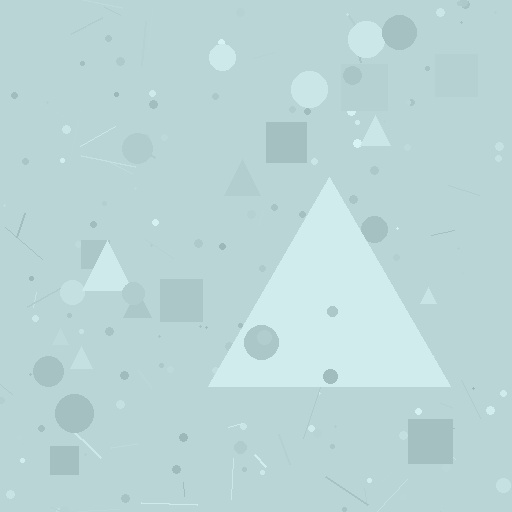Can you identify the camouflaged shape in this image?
The camouflaged shape is a triangle.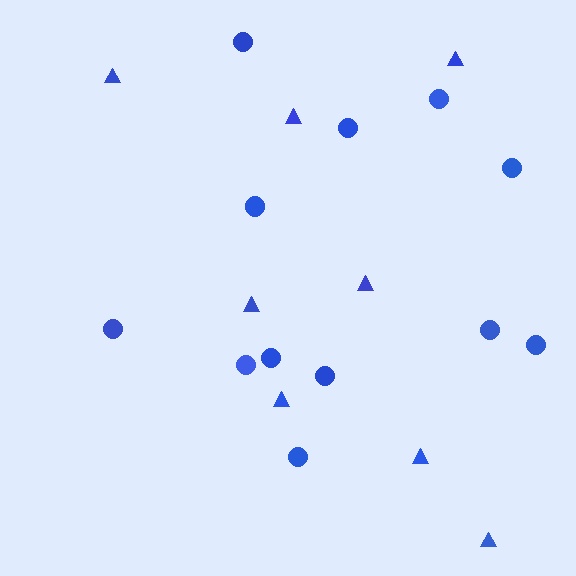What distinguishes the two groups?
There are 2 groups: one group of triangles (8) and one group of circles (12).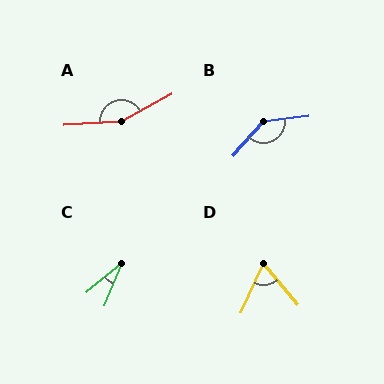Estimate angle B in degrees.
Approximately 139 degrees.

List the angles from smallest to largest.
C (28°), D (65°), B (139°), A (154°).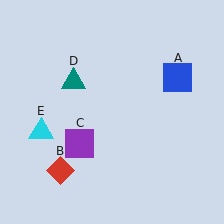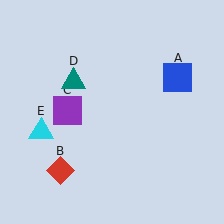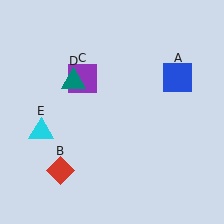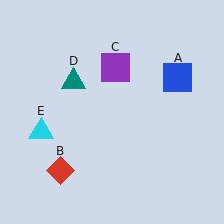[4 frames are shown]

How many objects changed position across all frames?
1 object changed position: purple square (object C).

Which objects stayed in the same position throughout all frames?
Blue square (object A) and red diamond (object B) and teal triangle (object D) and cyan triangle (object E) remained stationary.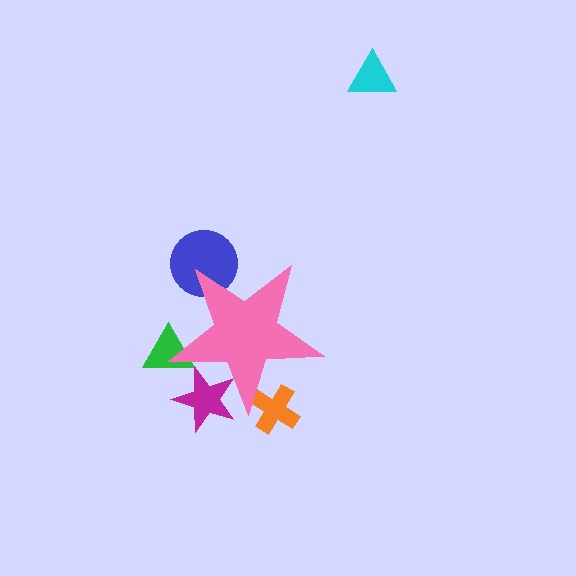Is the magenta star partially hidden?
Yes, the magenta star is partially hidden behind the pink star.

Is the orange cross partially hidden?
Yes, the orange cross is partially hidden behind the pink star.